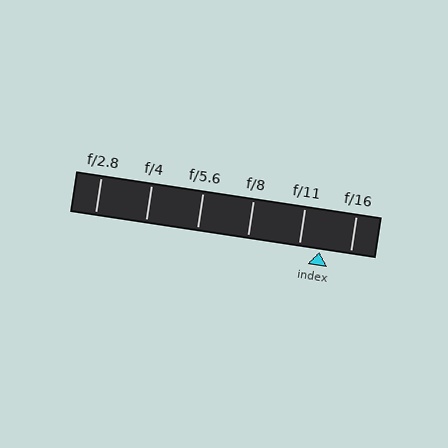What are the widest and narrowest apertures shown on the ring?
The widest aperture shown is f/2.8 and the narrowest is f/16.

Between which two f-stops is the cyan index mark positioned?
The index mark is between f/11 and f/16.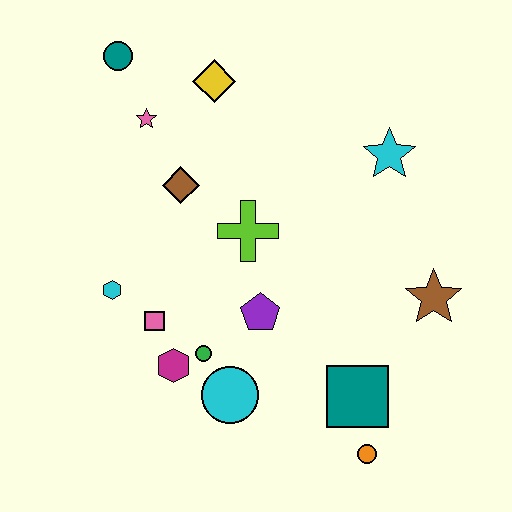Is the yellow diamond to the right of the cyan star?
No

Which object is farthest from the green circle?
The teal circle is farthest from the green circle.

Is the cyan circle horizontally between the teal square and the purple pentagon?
No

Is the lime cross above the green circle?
Yes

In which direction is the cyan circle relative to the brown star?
The cyan circle is to the left of the brown star.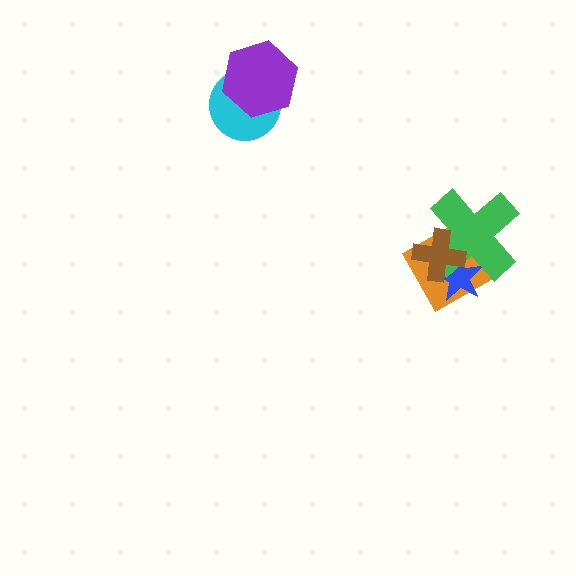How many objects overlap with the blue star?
3 objects overlap with the blue star.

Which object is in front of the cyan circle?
The purple hexagon is in front of the cyan circle.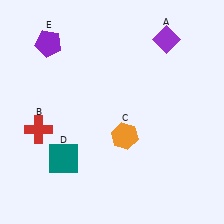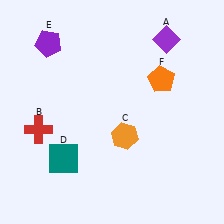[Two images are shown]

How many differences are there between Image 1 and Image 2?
There is 1 difference between the two images.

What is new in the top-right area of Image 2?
An orange pentagon (F) was added in the top-right area of Image 2.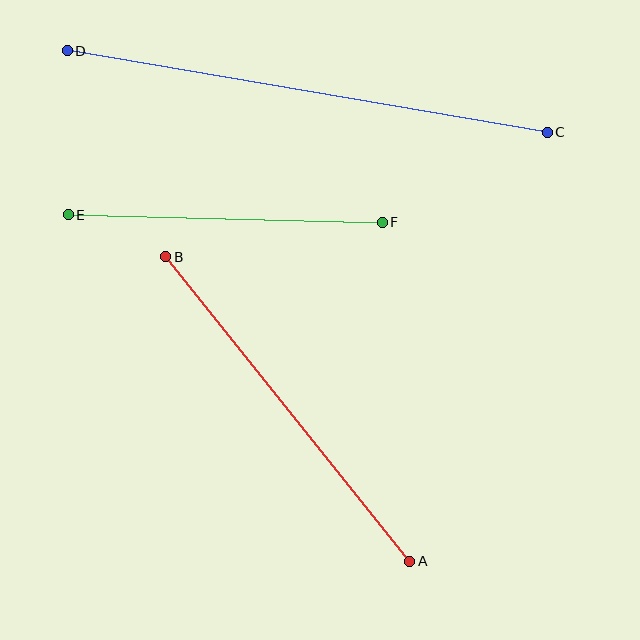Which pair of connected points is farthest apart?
Points C and D are farthest apart.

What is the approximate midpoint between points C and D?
The midpoint is at approximately (307, 92) pixels.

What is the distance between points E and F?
The distance is approximately 314 pixels.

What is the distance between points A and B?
The distance is approximately 390 pixels.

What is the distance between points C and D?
The distance is approximately 487 pixels.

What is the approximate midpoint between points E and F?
The midpoint is at approximately (225, 218) pixels.